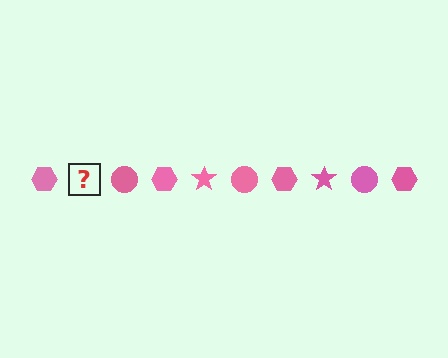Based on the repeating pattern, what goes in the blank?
The blank should be a pink star.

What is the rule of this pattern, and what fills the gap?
The rule is that the pattern cycles through hexagon, star, circle shapes in pink. The gap should be filled with a pink star.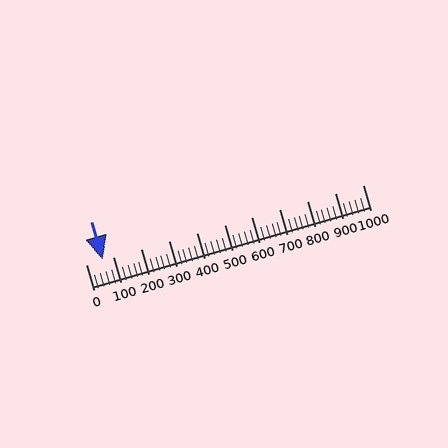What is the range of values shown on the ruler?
The ruler shows values from 0 to 1000.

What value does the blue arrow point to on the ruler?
The blue arrow points to approximately 60.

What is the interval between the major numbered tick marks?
The major tick marks are spaced 100 units apart.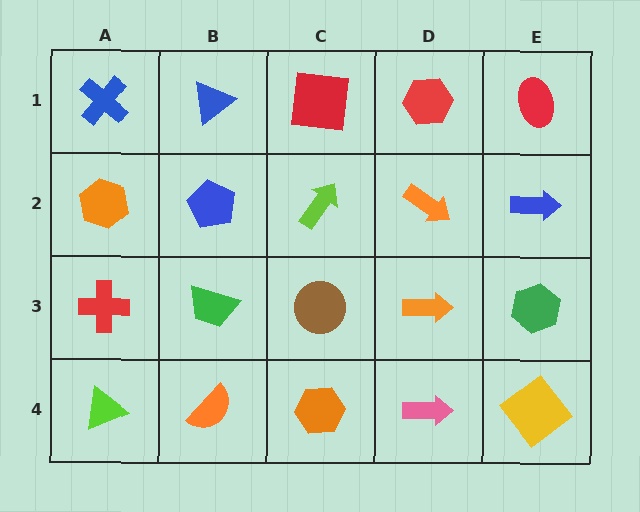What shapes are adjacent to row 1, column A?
An orange hexagon (row 2, column A), a blue triangle (row 1, column B).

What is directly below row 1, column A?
An orange hexagon.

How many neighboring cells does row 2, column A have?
3.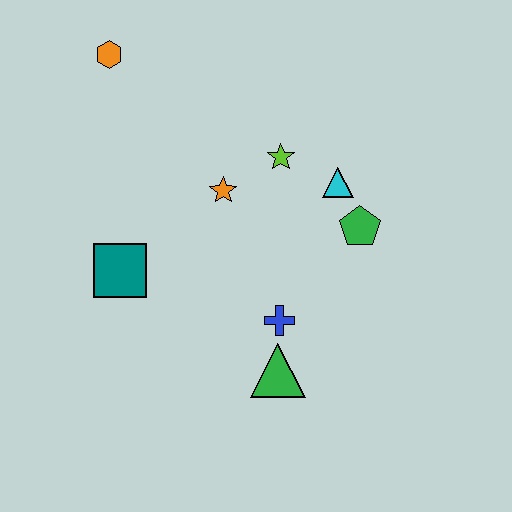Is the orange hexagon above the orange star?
Yes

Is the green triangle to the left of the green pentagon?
Yes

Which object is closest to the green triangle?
The blue cross is closest to the green triangle.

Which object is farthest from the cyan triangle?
The orange hexagon is farthest from the cyan triangle.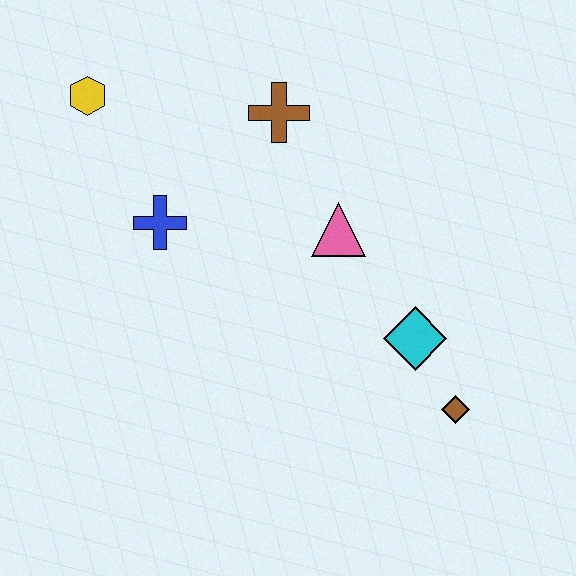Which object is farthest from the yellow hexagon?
The brown diamond is farthest from the yellow hexagon.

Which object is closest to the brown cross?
The pink triangle is closest to the brown cross.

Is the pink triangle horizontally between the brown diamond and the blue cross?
Yes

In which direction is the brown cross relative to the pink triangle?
The brown cross is above the pink triangle.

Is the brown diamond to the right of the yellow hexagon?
Yes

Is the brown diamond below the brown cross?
Yes